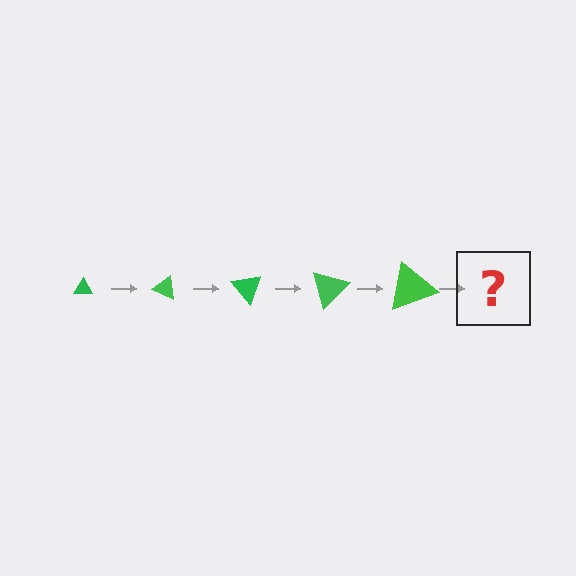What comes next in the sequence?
The next element should be a triangle, larger than the previous one and rotated 125 degrees from the start.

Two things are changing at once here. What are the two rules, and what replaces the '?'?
The two rules are that the triangle grows larger each step and it rotates 25 degrees each step. The '?' should be a triangle, larger than the previous one and rotated 125 degrees from the start.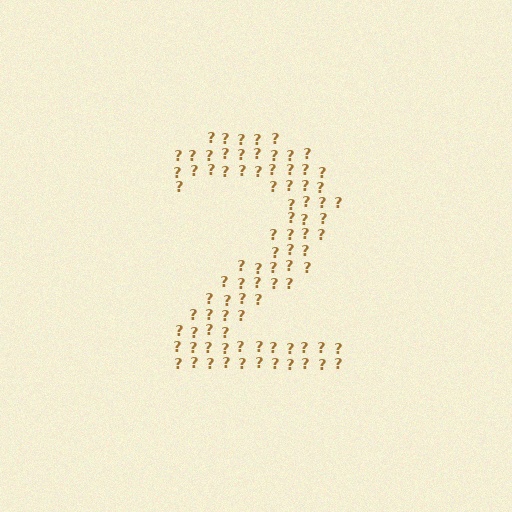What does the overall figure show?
The overall figure shows the digit 2.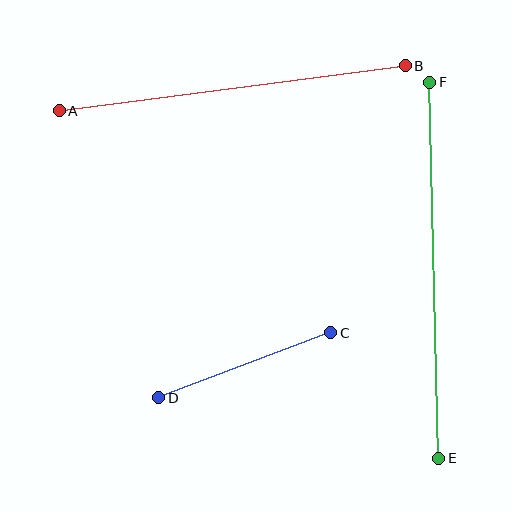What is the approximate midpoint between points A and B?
The midpoint is at approximately (232, 88) pixels.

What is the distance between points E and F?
The distance is approximately 376 pixels.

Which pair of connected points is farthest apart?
Points E and F are farthest apart.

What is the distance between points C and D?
The distance is approximately 184 pixels.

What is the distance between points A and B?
The distance is approximately 349 pixels.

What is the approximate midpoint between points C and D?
The midpoint is at approximately (245, 365) pixels.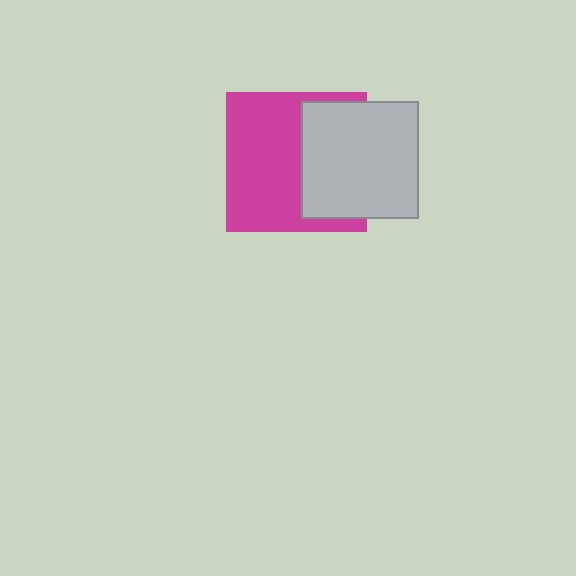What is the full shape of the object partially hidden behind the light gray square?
The partially hidden object is a magenta square.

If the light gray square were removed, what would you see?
You would see the complete magenta square.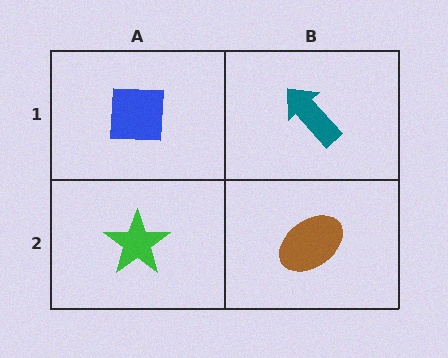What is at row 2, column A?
A green star.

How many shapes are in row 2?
2 shapes.